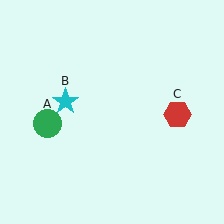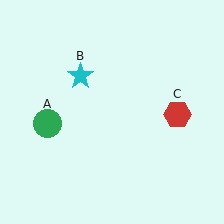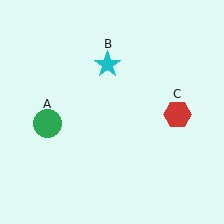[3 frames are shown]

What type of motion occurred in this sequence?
The cyan star (object B) rotated clockwise around the center of the scene.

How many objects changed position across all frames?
1 object changed position: cyan star (object B).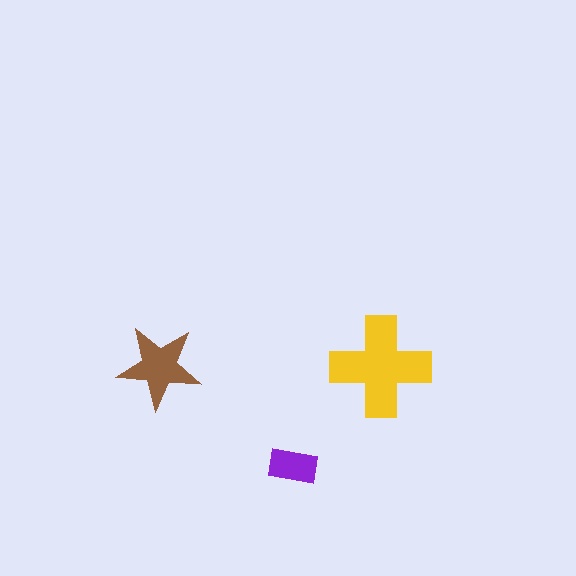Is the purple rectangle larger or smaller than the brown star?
Smaller.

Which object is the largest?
The yellow cross.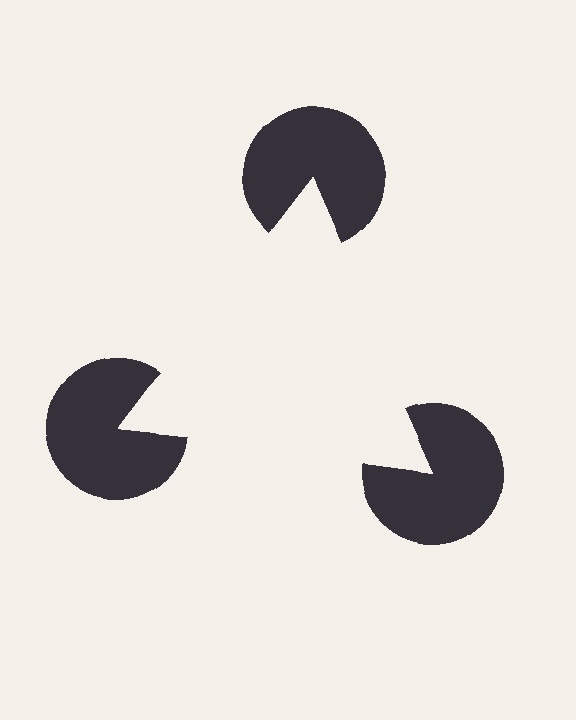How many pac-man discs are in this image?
There are 3 — one at each vertex of the illusory triangle.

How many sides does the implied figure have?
3 sides.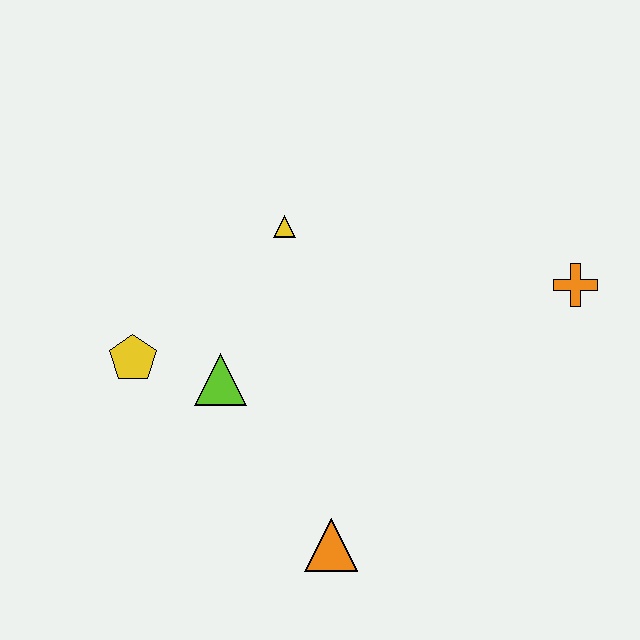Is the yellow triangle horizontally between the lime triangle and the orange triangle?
Yes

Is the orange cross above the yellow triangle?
No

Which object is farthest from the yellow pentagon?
The orange cross is farthest from the yellow pentagon.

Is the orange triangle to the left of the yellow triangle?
No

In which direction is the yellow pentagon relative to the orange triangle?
The yellow pentagon is to the left of the orange triangle.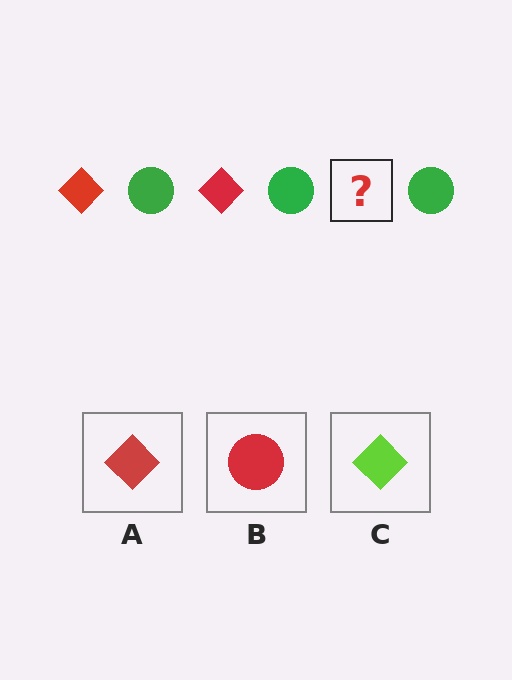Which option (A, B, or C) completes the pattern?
A.